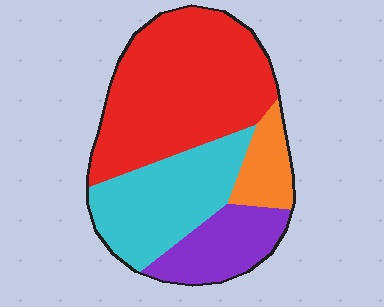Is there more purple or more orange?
Purple.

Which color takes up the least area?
Orange, at roughly 10%.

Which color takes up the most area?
Red, at roughly 45%.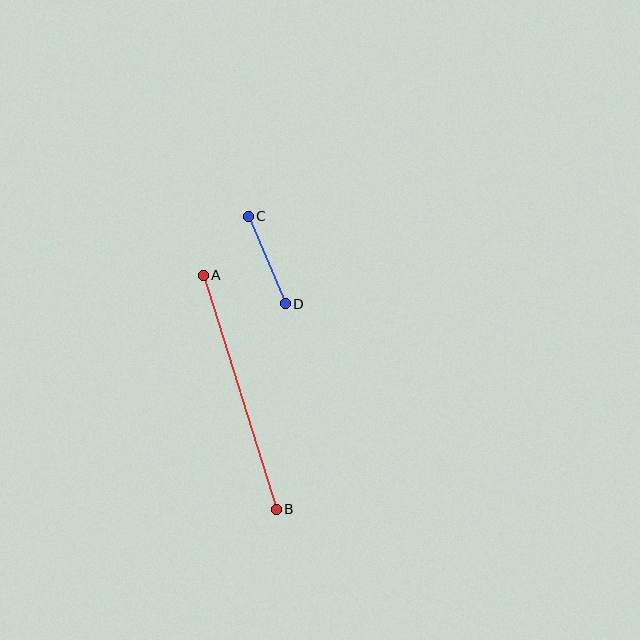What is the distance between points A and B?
The distance is approximately 245 pixels.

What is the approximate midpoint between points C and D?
The midpoint is at approximately (267, 260) pixels.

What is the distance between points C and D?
The distance is approximately 95 pixels.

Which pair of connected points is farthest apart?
Points A and B are farthest apart.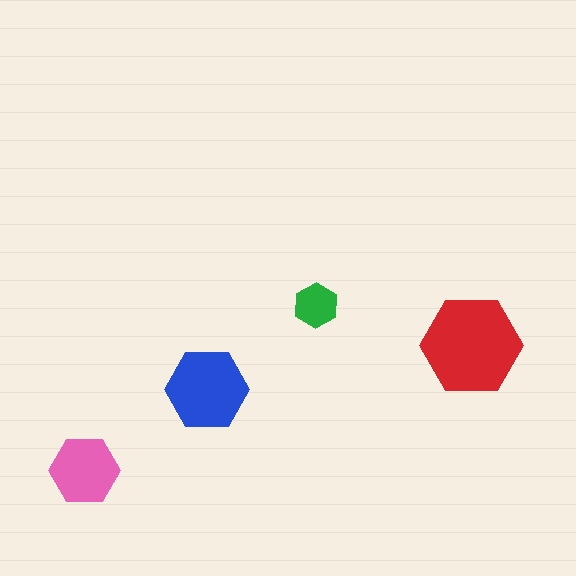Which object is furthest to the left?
The pink hexagon is leftmost.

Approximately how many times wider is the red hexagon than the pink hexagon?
About 1.5 times wider.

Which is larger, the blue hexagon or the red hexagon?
The red one.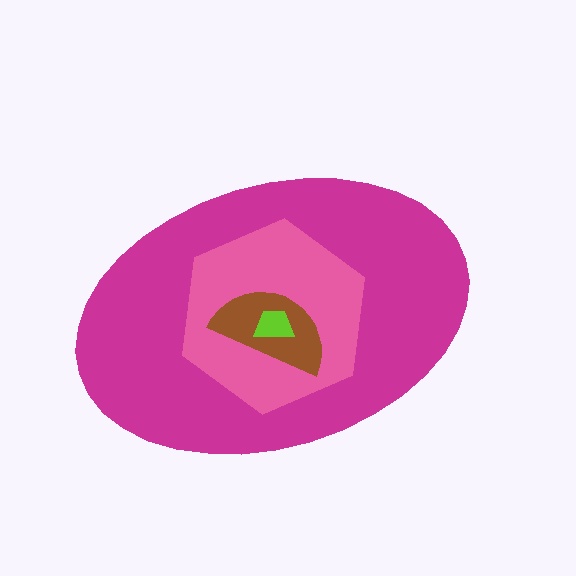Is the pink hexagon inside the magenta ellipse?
Yes.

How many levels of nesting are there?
4.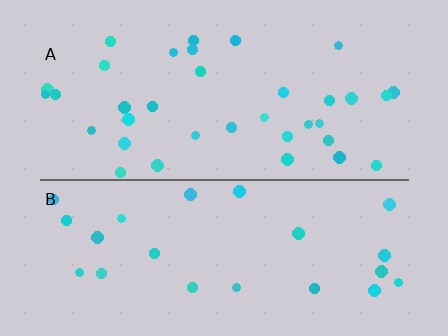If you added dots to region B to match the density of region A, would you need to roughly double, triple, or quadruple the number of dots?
Approximately double.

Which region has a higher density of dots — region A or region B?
A (the top).